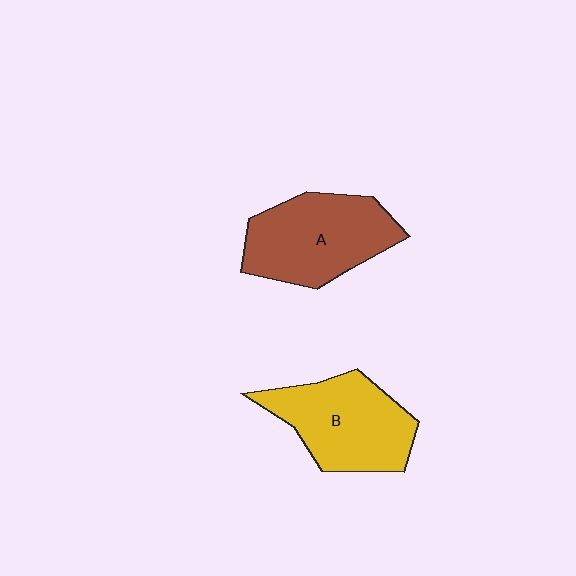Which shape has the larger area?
Shape A (brown).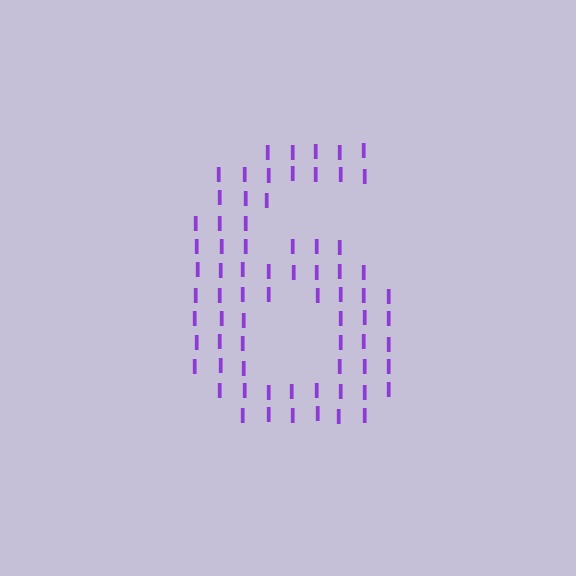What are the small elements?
The small elements are letter I's.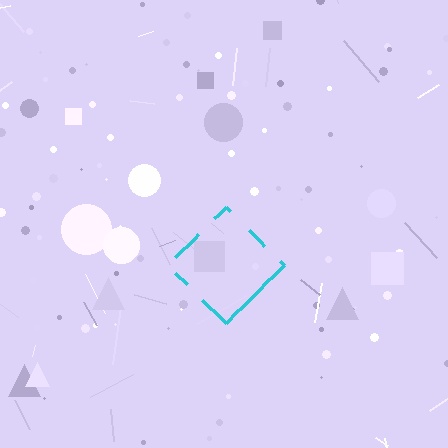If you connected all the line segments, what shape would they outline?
They would outline a diamond.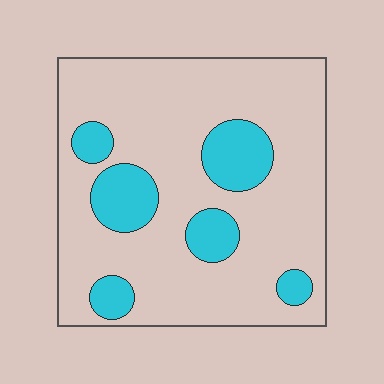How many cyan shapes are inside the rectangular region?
6.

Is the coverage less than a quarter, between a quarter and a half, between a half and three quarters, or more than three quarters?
Less than a quarter.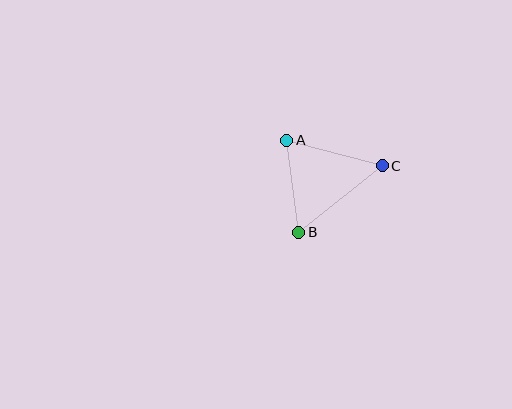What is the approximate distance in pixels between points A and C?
The distance between A and C is approximately 99 pixels.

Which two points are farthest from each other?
Points B and C are farthest from each other.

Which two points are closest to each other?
Points A and B are closest to each other.